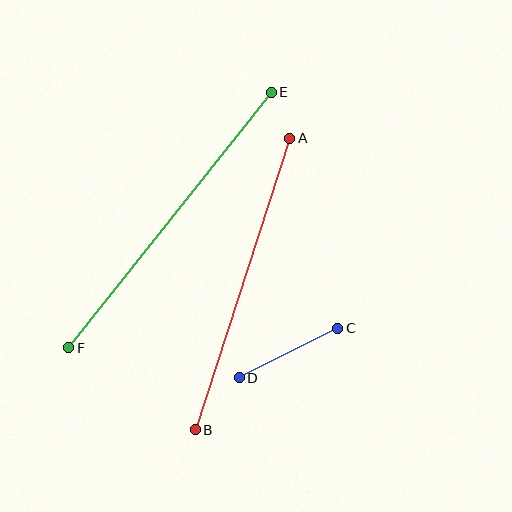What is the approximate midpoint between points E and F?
The midpoint is at approximately (170, 220) pixels.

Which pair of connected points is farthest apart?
Points E and F are farthest apart.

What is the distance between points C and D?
The distance is approximately 110 pixels.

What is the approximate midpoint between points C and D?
The midpoint is at approximately (288, 353) pixels.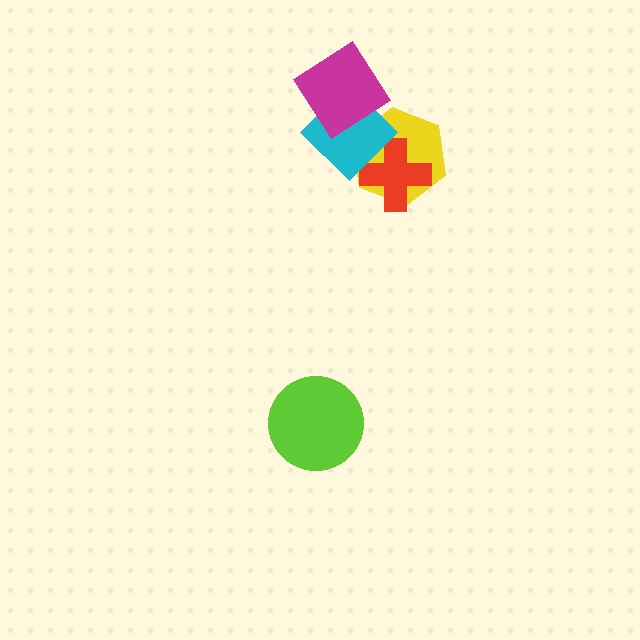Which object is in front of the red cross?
The cyan diamond is in front of the red cross.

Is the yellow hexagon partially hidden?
Yes, it is partially covered by another shape.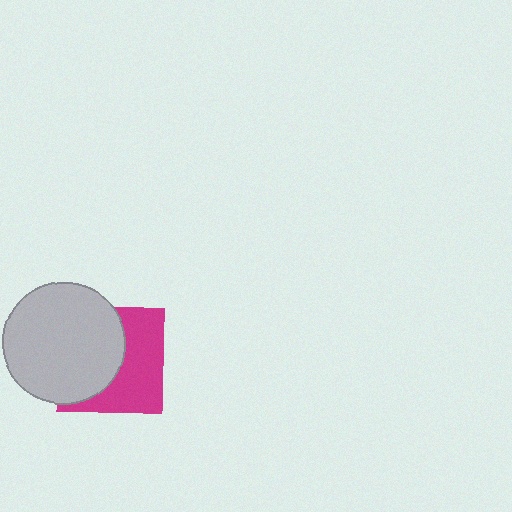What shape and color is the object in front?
The object in front is a light gray circle.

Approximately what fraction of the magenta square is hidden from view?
Roughly 52% of the magenta square is hidden behind the light gray circle.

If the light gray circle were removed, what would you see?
You would see the complete magenta square.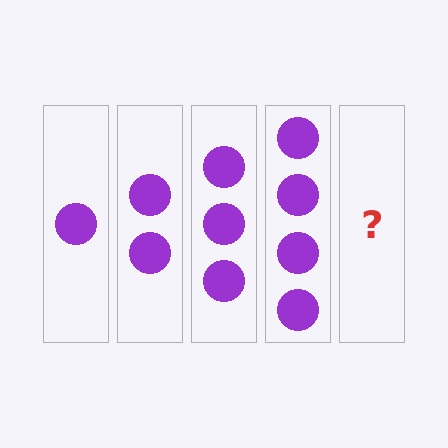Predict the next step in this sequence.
The next step is 5 circles.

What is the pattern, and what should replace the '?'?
The pattern is that each step adds one more circle. The '?' should be 5 circles.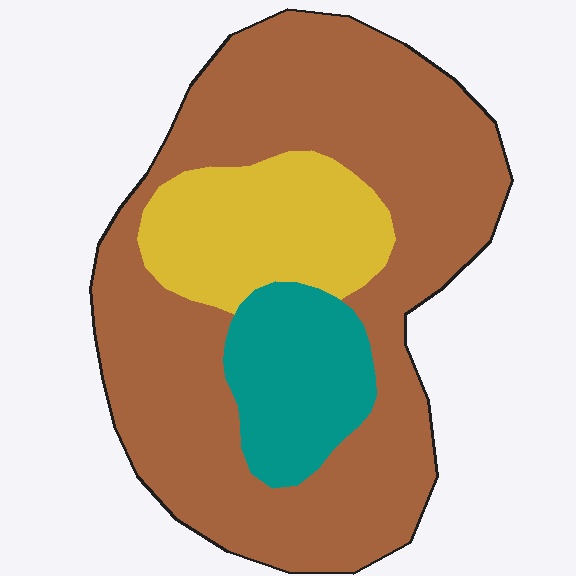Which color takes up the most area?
Brown, at roughly 70%.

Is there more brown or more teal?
Brown.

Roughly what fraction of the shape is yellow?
Yellow takes up about one sixth (1/6) of the shape.